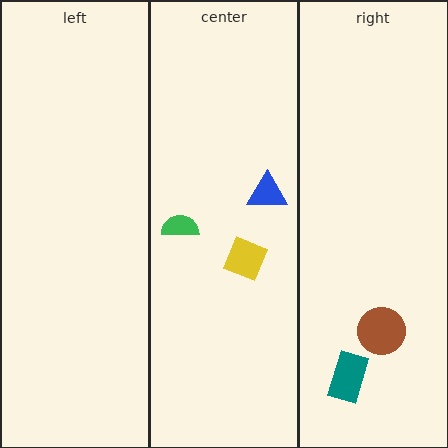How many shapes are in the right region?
2.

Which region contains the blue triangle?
The center region.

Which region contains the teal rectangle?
The right region.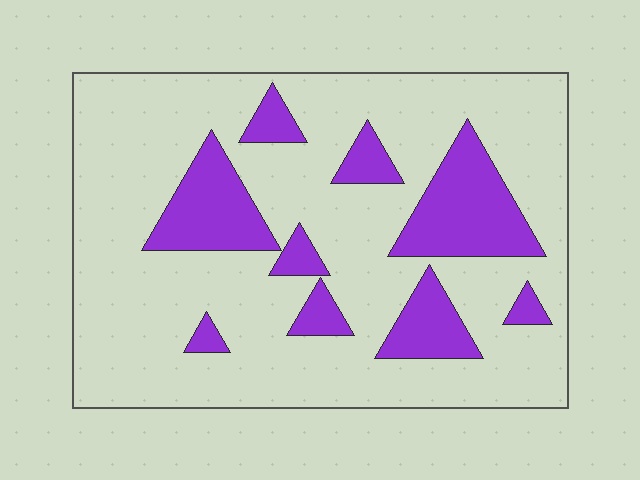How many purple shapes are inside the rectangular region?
9.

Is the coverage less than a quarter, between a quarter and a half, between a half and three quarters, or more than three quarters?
Less than a quarter.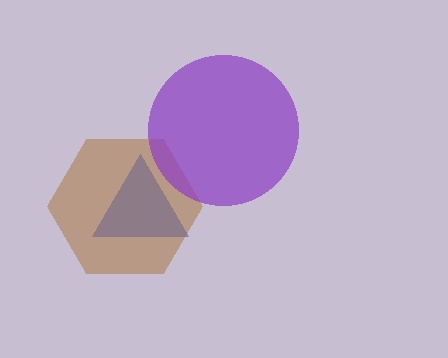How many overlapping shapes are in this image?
There are 3 overlapping shapes in the image.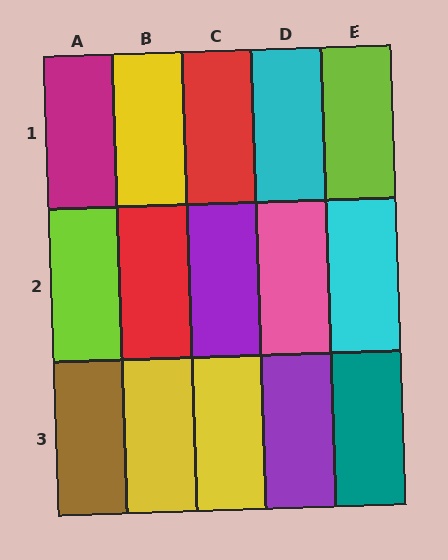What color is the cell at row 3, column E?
Teal.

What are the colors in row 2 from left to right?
Lime, red, purple, pink, cyan.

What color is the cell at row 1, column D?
Cyan.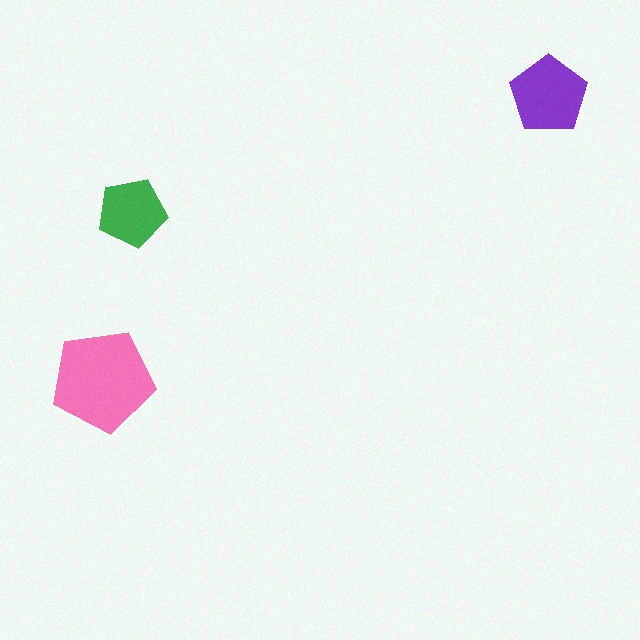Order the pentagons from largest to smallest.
the pink one, the purple one, the green one.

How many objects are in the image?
There are 3 objects in the image.